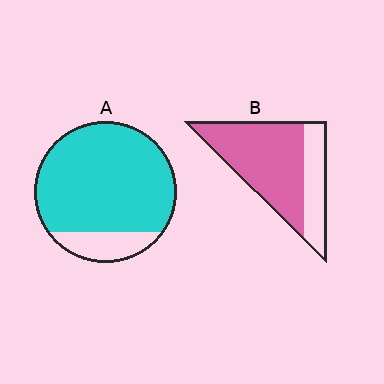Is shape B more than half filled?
Yes.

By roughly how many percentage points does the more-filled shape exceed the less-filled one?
By roughly 15 percentage points (A over B).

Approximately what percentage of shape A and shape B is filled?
A is approximately 85% and B is approximately 70%.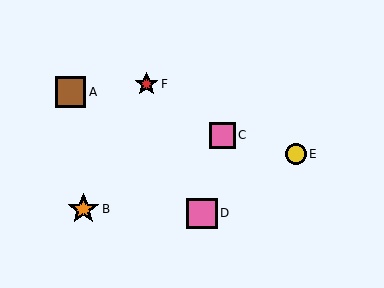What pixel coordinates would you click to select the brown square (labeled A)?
Click at (71, 92) to select the brown square A.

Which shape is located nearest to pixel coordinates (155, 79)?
The red star (labeled F) at (146, 84) is nearest to that location.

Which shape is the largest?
The orange star (labeled B) is the largest.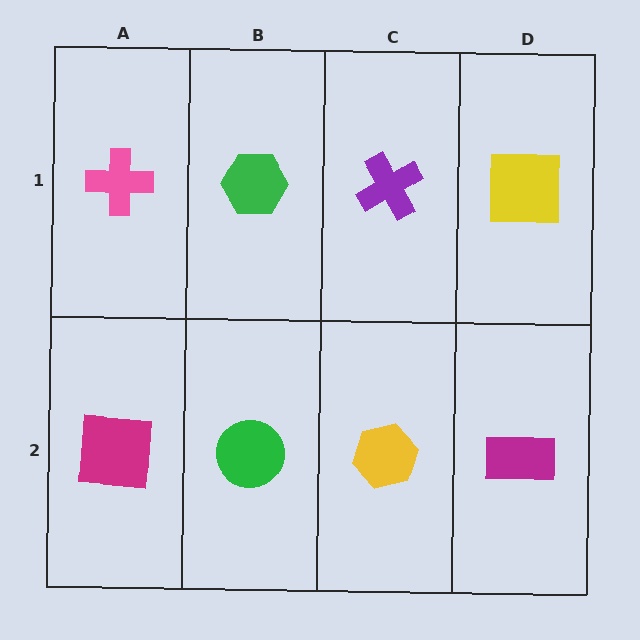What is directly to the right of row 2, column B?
A yellow hexagon.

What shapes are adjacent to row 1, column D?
A magenta rectangle (row 2, column D), a purple cross (row 1, column C).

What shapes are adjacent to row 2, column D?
A yellow square (row 1, column D), a yellow hexagon (row 2, column C).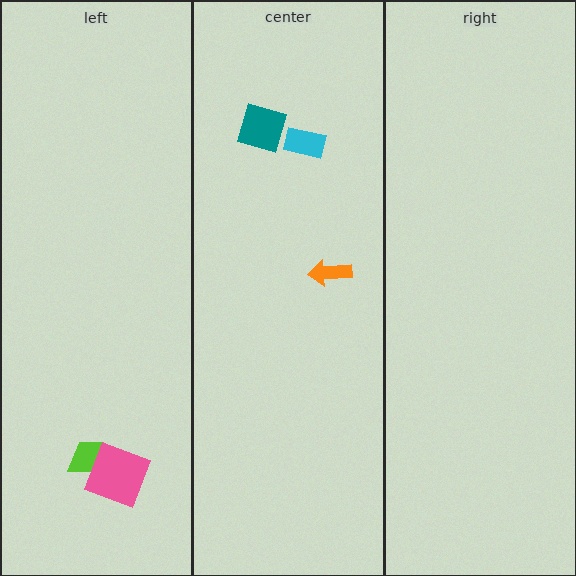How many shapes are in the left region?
2.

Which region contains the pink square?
The left region.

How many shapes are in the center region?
3.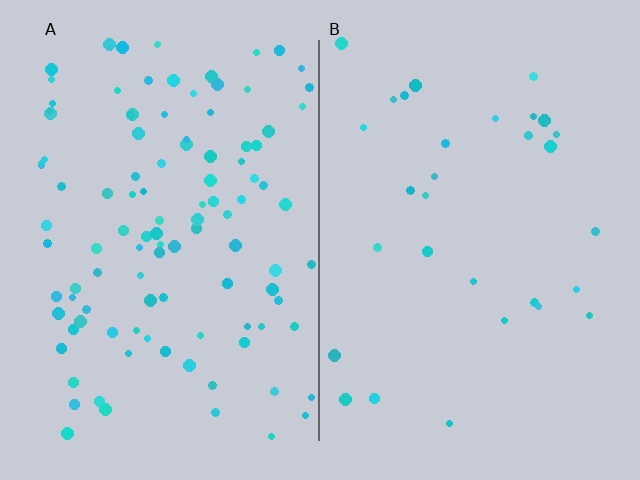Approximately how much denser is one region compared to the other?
Approximately 3.6× — region A over region B.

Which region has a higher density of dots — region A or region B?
A (the left).